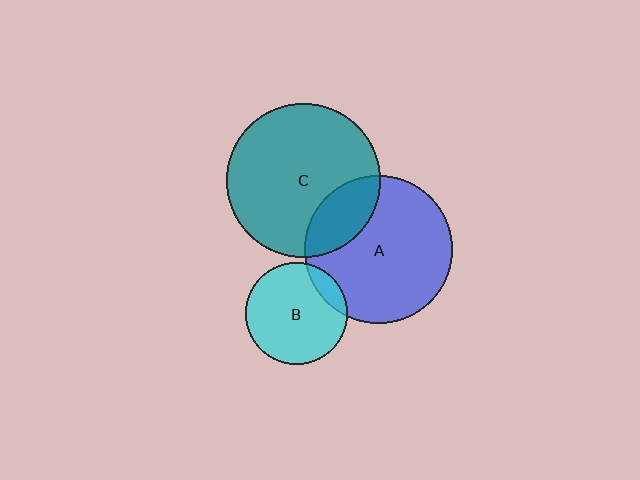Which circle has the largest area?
Circle C (teal).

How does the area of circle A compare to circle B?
Approximately 2.1 times.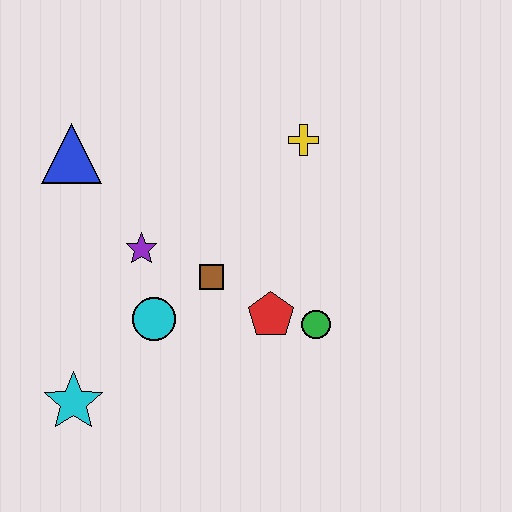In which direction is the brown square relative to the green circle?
The brown square is to the left of the green circle.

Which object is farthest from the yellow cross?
The cyan star is farthest from the yellow cross.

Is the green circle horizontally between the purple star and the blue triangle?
No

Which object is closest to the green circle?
The red pentagon is closest to the green circle.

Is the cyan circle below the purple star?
Yes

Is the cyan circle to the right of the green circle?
No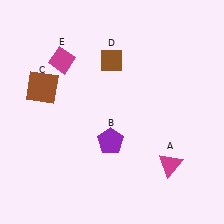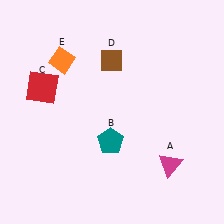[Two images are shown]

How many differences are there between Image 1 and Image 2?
There are 3 differences between the two images.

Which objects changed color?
B changed from purple to teal. C changed from brown to red. E changed from magenta to orange.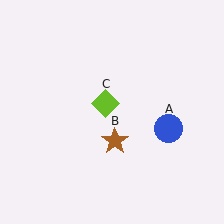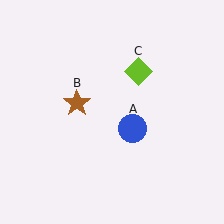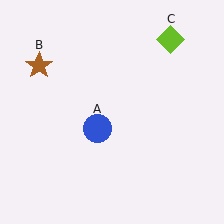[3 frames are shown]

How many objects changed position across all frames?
3 objects changed position: blue circle (object A), brown star (object B), lime diamond (object C).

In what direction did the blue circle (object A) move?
The blue circle (object A) moved left.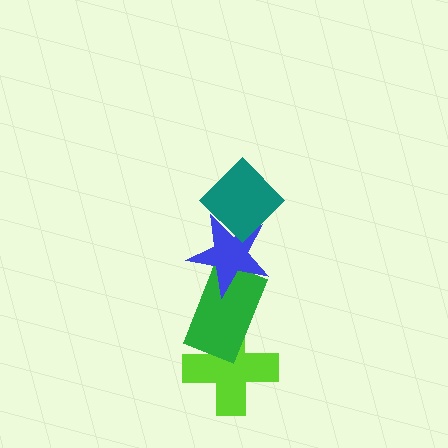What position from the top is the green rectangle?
The green rectangle is 3rd from the top.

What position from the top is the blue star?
The blue star is 2nd from the top.